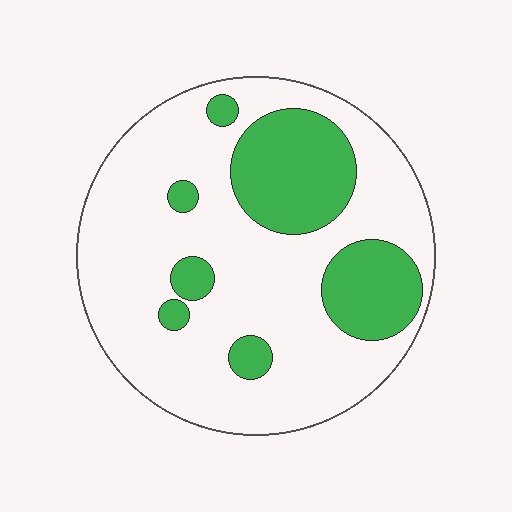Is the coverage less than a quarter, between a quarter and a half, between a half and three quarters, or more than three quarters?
Between a quarter and a half.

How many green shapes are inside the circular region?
7.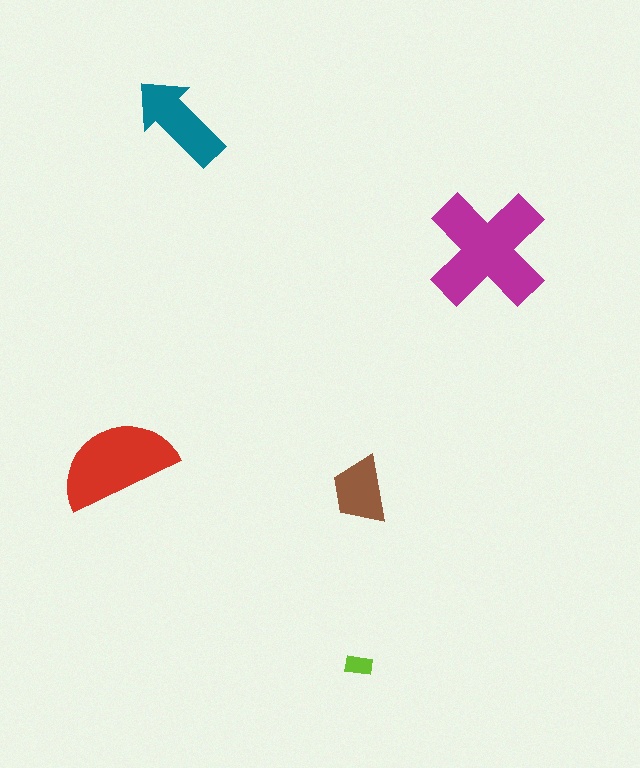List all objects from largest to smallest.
The magenta cross, the red semicircle, the teal arrow, the brown trapezoid, the lime rectangle.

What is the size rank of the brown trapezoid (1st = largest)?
4th.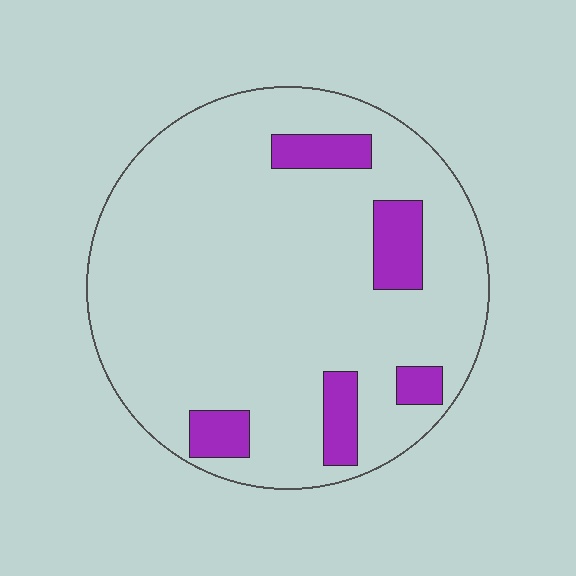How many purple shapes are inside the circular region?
5.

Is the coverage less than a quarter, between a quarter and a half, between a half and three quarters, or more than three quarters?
Less than a quarter.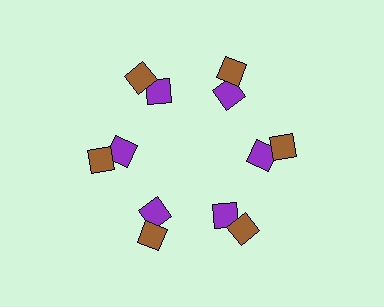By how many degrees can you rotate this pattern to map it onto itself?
The pattern maps onto itself every 60 degrees of rotation.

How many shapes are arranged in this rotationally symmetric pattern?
There are 12 shapes, arranged in 6 groups of 2.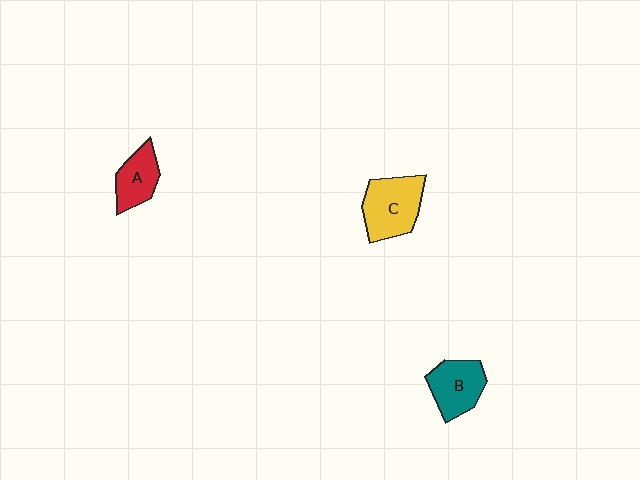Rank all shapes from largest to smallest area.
From largest to smallest: C (yellow), B (teal), A (red).